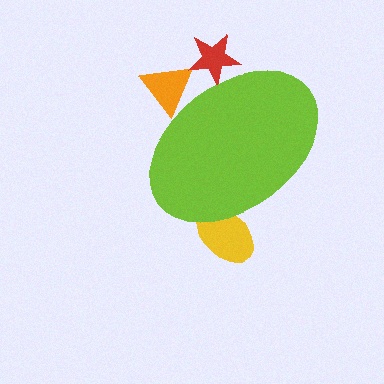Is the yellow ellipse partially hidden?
Yes, the yellow ellipse is partially hidden behind the lime ellipse.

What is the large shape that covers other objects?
A lime ellipse.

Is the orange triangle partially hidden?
Yes, the orange triangle is partially hidden behind the lime ellipse.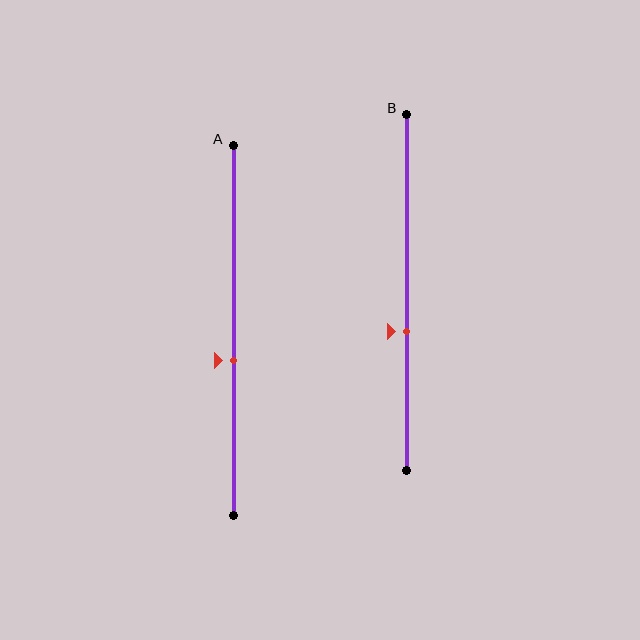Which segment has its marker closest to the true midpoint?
Segment A has its marker closest to the true midpoint.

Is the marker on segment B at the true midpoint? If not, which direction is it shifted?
No, the marker on segment B is shifted downward by about 11% of the segment length.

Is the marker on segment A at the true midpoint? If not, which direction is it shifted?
No, the marker on segment A is shifted downward by about 8% of the segment length.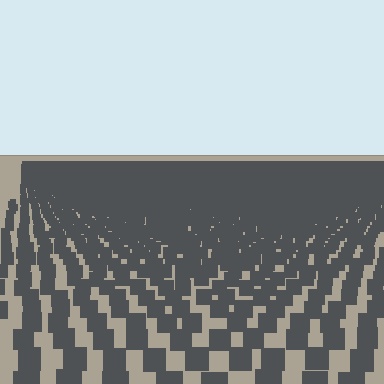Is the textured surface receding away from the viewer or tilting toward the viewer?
The surface is receding away from the viewer. Texture elements get smaller and denser toward the top.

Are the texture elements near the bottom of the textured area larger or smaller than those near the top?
Larger. Near the bottom, elements are closer to the viewer and appear at a bigger on-screen size.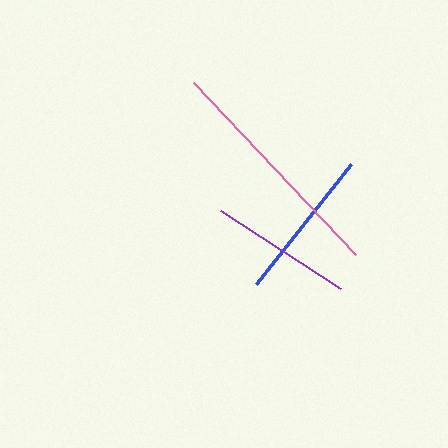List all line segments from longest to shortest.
From longest to shortest: pink, blue, purple.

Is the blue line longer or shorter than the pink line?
The pink line is longer than the blue line.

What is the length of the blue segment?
The blue segment is approximately 152 pixels long.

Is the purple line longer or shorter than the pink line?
The pink line is longer than the purple line.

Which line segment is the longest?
The pink line is the longest at approximately 236 pixels.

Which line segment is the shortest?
The purple line is the shortest at approximately 143 pixels.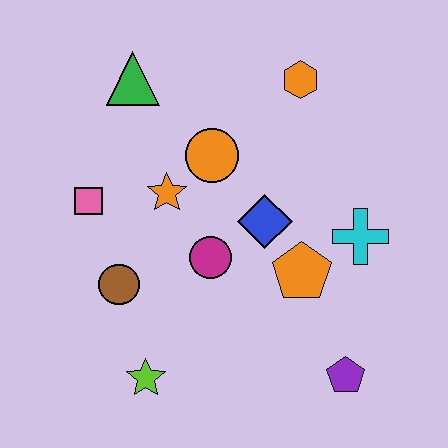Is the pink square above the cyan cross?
Yes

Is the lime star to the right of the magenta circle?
No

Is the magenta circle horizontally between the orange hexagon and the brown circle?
Yes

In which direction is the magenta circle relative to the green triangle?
The magenta circle is below the green triangle.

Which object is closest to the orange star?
The orange circle is closest to the orange star.